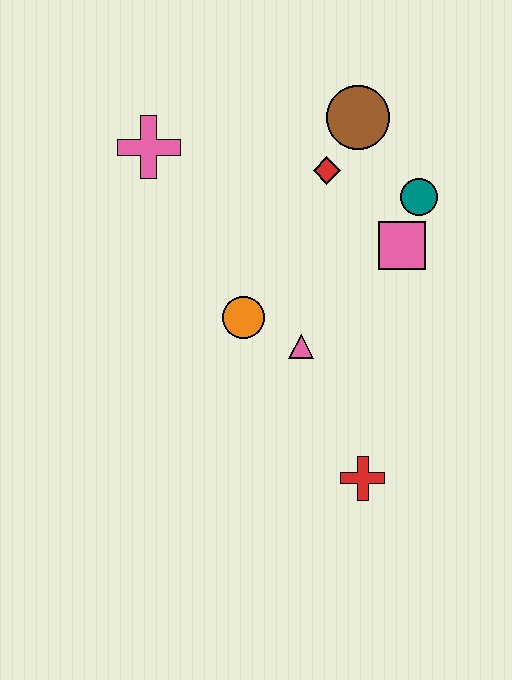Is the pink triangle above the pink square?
No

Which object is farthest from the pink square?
The pink cross is farthest from the pink square.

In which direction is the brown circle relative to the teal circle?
The brown circle is above the teal circle.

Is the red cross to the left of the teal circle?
Yes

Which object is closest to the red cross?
The pink triangle is closest to the red cross.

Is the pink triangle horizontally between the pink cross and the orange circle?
No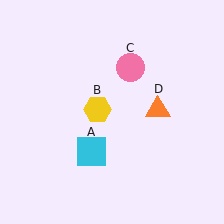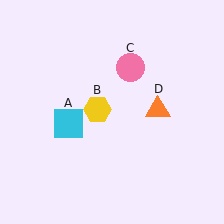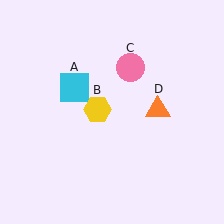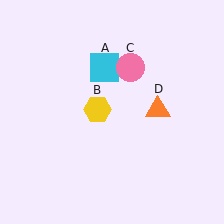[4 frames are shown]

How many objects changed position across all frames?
1 object changed position: cyan square (object A).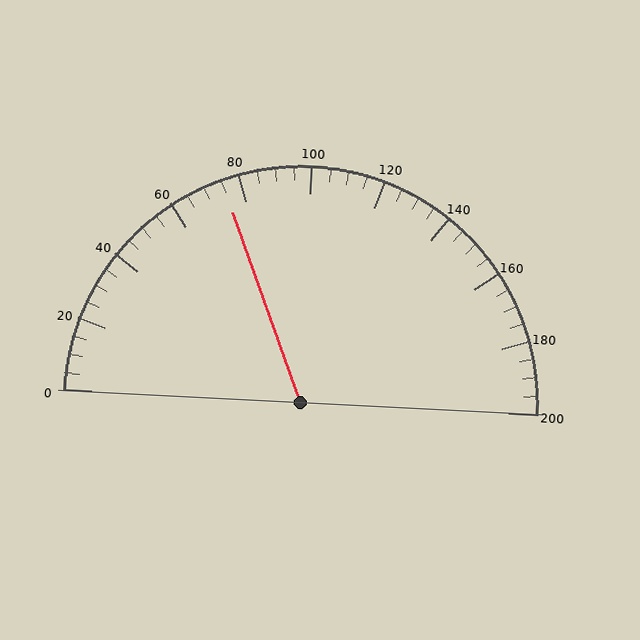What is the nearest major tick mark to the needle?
The nearest major tick mark is 80.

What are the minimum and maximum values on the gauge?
The gauge ranges from 0 to 200.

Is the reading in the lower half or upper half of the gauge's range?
The reading is in the lower half of the range (0 to 200).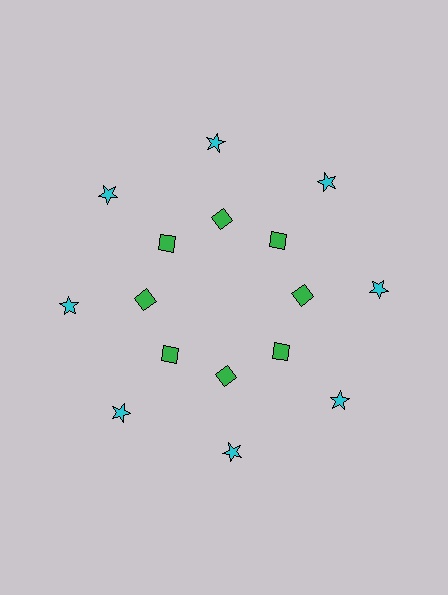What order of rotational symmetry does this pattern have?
This pattern has 8-fold rotational symmetry.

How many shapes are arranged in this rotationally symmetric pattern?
There are 16 shapes, arranged in 8 groups of 2.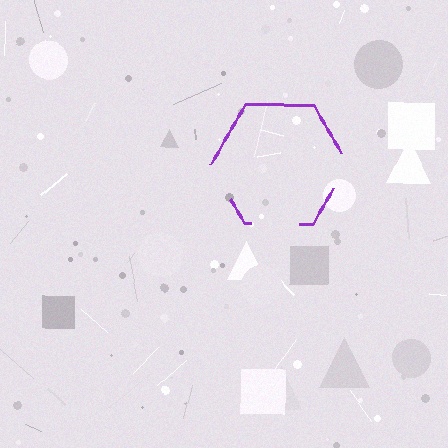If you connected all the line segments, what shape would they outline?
They would outline a hexagon.